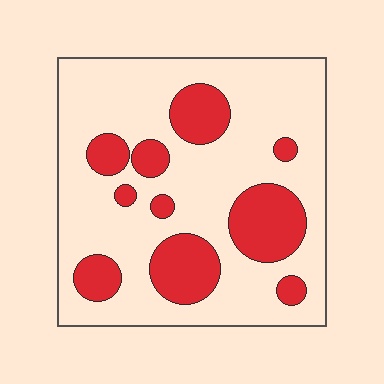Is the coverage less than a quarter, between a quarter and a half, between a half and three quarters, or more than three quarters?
Between a quarter and a half.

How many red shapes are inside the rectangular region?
10.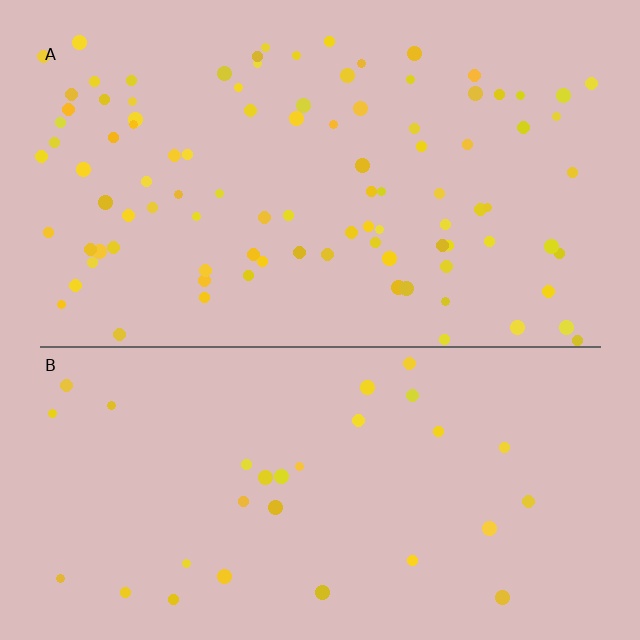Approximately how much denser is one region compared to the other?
Approximately 3.2× — region A over region B.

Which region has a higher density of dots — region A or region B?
A (the top).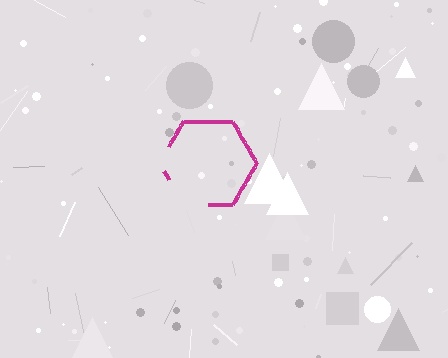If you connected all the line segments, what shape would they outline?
They would outline a hexagon.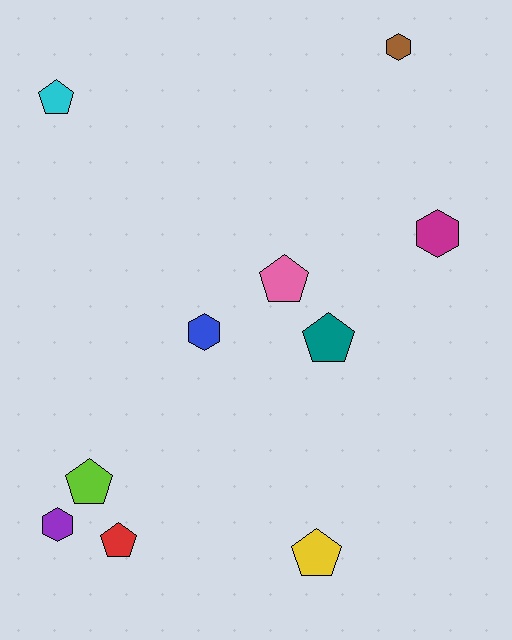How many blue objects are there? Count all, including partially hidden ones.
There is 1 blue object.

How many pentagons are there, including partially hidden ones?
There are 6 pentagons.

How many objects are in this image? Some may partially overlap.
There are 10 objects.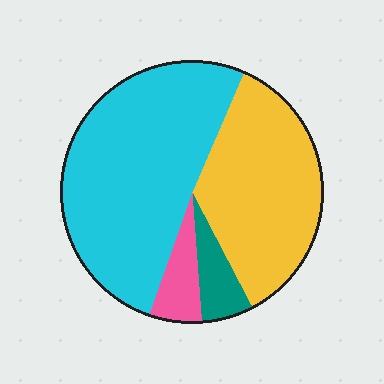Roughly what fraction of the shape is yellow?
Yellow takes up between a third and a half of the shape.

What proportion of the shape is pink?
Pink takes up less than a quarter of the shape.